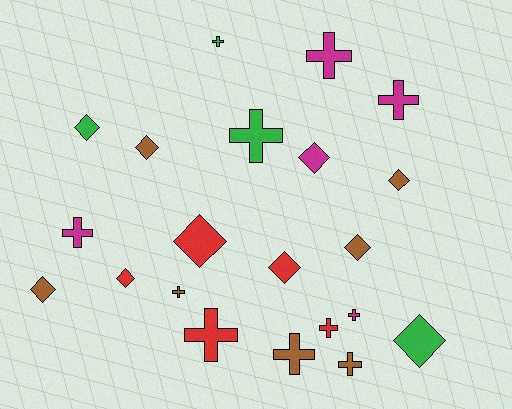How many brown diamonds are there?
There are 4 brown diamonds.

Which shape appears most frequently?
Cross, with 11 objects.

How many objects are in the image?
There are 21 objects.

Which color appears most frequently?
Brown, with 7 objects.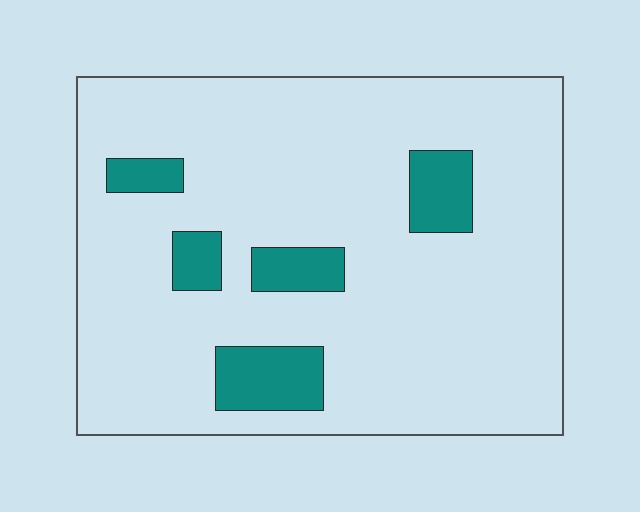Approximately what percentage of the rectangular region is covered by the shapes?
Approximately 15%.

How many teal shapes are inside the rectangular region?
5.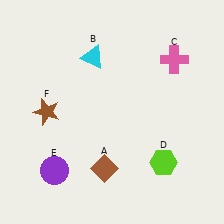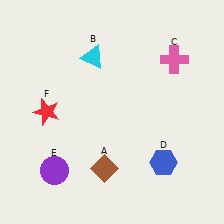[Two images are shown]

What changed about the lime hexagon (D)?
In Image 1, D is lime. In Image 2, it changed to blue.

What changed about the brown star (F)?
In Image 1, F is brown. In Image 2, it changed to red.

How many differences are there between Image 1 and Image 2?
There are 2 differences between the two images.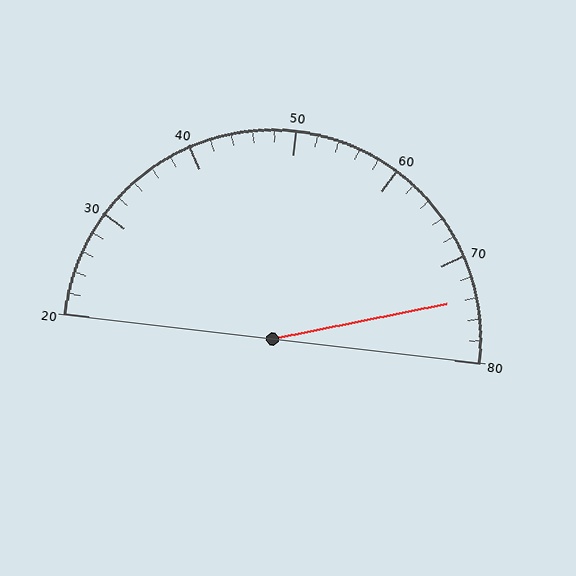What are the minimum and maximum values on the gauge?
The gauge ranges from 20 to 80.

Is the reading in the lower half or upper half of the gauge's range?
The reading is in the upper half of the range (20 to 80).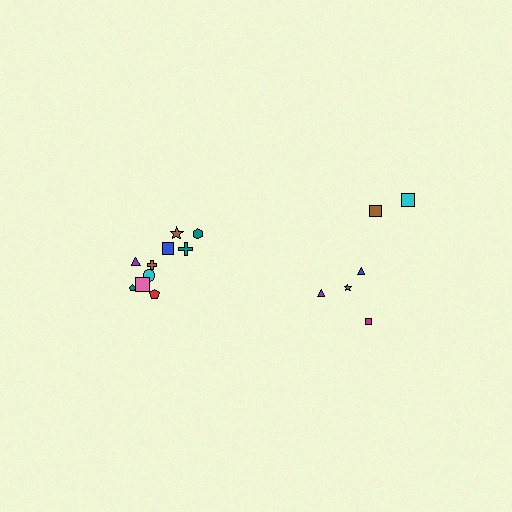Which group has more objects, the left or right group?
The left group.